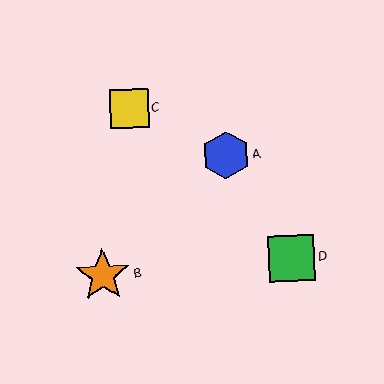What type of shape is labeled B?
Shape B is an orange star.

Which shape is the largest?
The orange star (labeled B) is the largest.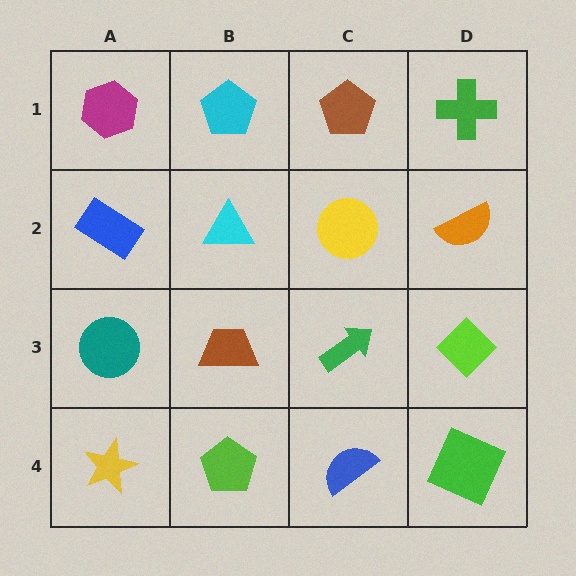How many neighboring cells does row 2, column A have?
3.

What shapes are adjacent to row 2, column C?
A brown pentagon (row 1, column C), a green arrow (row 3, column C), a cyan triangle (row 2, column B), an orange semicircle (row 2, column D).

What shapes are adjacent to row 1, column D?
An orange semicircle (row 2, column D), a brown pentagon (row 1, column C).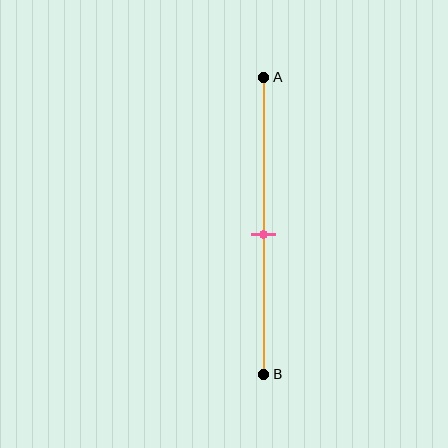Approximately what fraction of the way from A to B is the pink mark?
The pink mark is approximately 55% of the way from A to B.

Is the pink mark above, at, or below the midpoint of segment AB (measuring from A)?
The pink mark is below the midpoint of segment AB.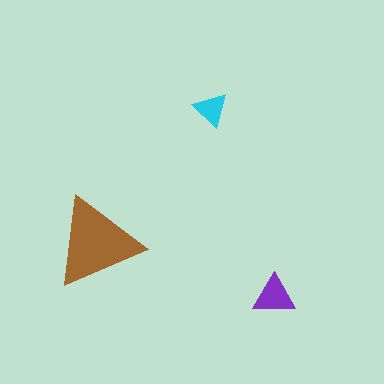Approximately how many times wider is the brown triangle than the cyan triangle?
About 2.5 times wider.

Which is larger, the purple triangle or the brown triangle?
The brown one.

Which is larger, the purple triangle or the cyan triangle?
The purple one.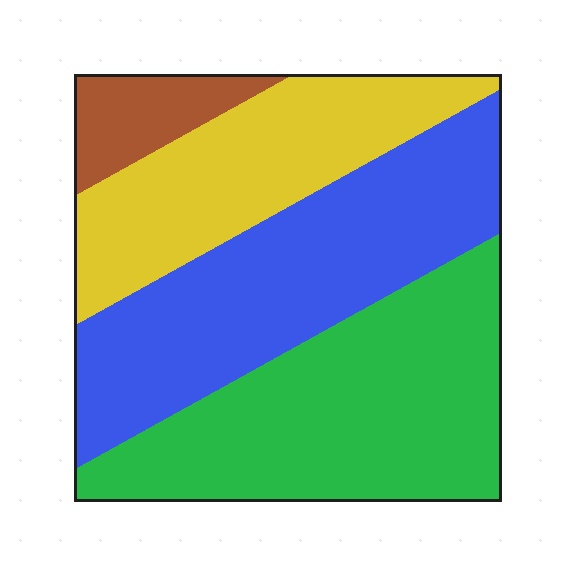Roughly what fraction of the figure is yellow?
Yellow takes up about one quarter (1/4) of the figure.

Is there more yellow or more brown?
Yellow.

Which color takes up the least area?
Brown, at roughly 5%.